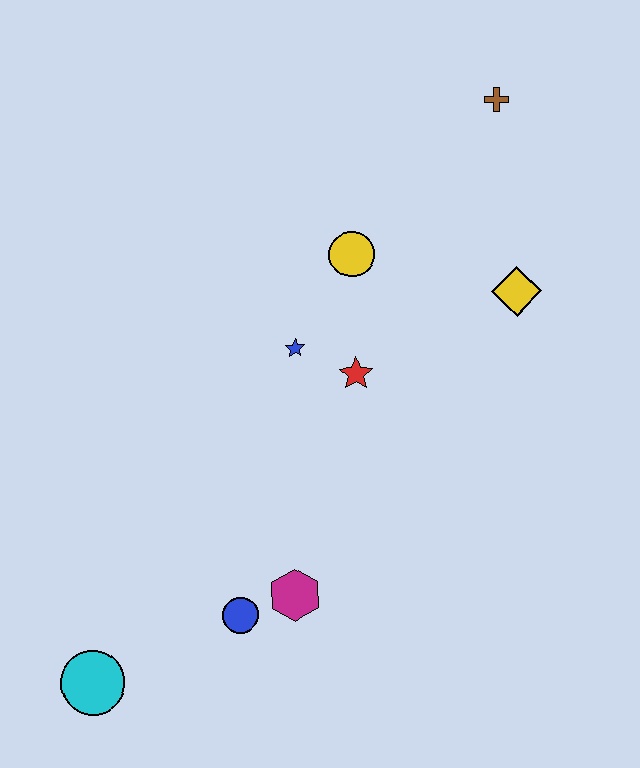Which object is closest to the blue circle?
The magenta hexagon is closest to the blue circle.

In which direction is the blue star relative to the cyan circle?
The blue star is above the cyan circle.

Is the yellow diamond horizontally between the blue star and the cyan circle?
No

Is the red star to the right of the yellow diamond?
No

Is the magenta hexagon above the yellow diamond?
No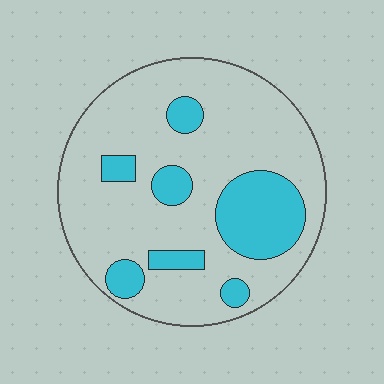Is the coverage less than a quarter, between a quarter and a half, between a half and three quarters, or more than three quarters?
Less than a quarter.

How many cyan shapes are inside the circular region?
7.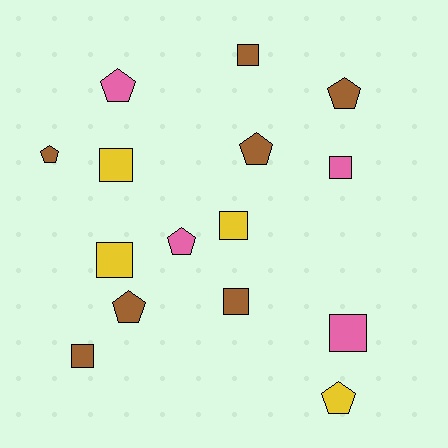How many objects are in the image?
There are 15 objects.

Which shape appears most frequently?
Square, with 8 objects.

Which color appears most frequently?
Brown, with 7 objects.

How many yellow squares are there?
There are 3 yellow squares.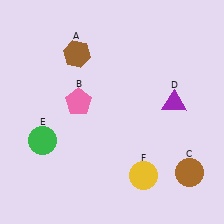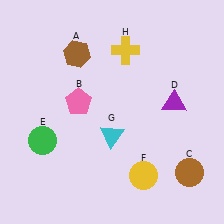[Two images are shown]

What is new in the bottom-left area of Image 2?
A cyan triangle (G) was added in the bottom-left area of Image 2.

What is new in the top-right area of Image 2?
A yellow cross (H) was added in the top-right area of Image 2.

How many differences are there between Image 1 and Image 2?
There are 2 differences between the two images.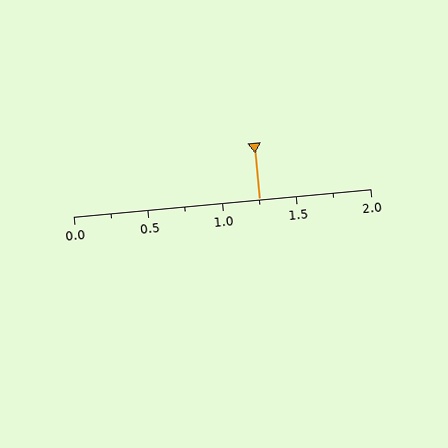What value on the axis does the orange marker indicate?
The marker indicates approximately 1.25.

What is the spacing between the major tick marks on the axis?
The major ticks are spaced 0.5 apart.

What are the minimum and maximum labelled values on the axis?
The axis runs from 0.0 to 2.0.